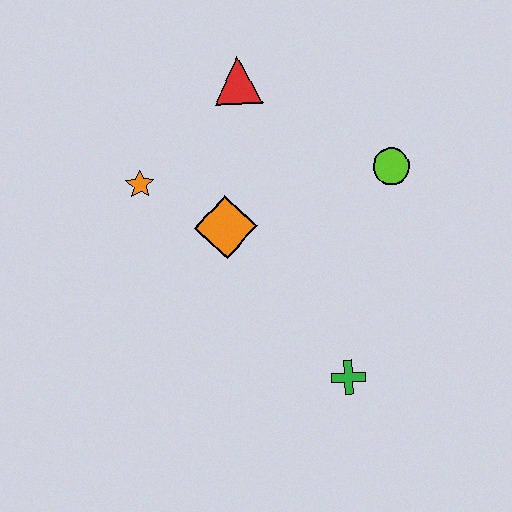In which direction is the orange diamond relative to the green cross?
The orange diamond is above the green cross.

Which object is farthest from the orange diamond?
The green cross is farthest from the orange diamond.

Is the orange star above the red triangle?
No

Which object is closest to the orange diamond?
The orange star is closest to the orange diamond.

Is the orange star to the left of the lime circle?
Yes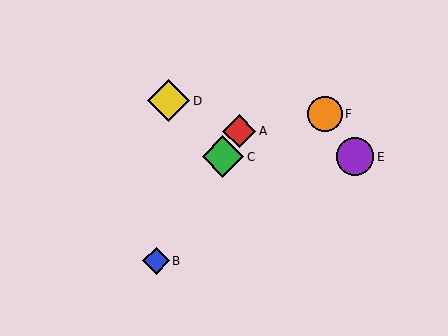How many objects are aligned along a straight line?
3 objects (A, B, C) are aligned along a straight line.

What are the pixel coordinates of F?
Object F is at (325, 114).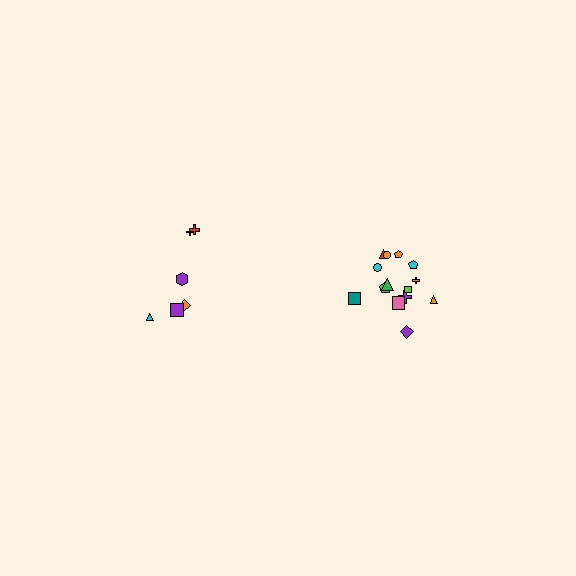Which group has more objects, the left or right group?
The right group.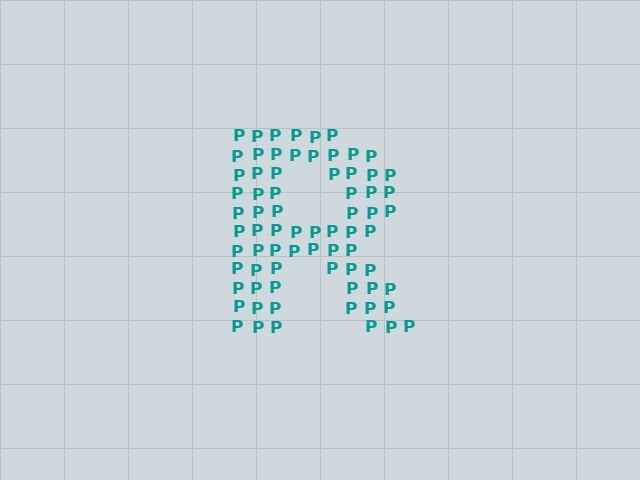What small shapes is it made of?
It is made of small letter P's.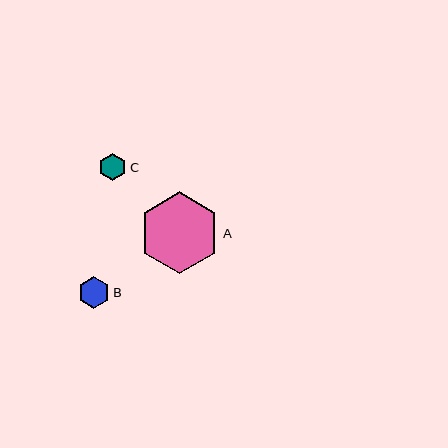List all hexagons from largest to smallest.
From largest to smallest: A, B, C.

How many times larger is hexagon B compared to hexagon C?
Hexagon B is approximately 1.1 times the size of hexagon C.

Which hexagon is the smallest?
Hexagon C is the smallest with a size of approximately 28 pixels.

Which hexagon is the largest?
Hexagon A is the largest with a size of approximately 82 pixels.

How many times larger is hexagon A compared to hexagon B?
Hexagon A is approximately 2.6 times the size of hexagon B.